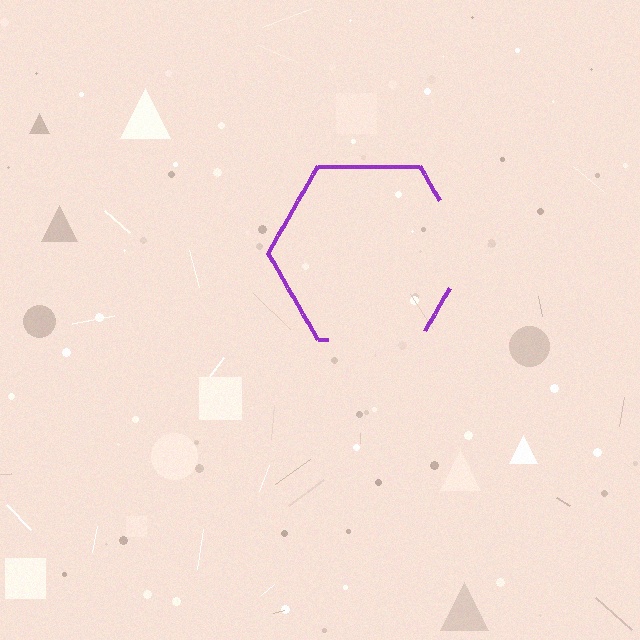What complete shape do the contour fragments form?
The contour fragments form a hexagon.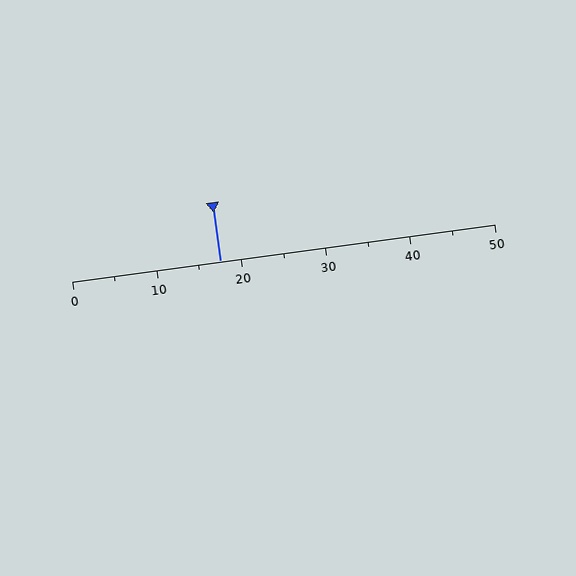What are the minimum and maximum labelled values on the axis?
The axis runs from 0 to 50.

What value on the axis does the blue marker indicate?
The marker indicates approximately 17.5.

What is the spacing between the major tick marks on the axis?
The major ticks are spaced 10 apart.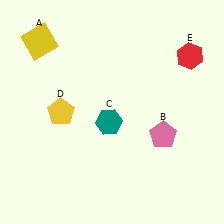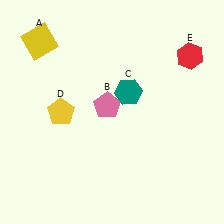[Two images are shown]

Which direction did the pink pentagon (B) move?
The pink pentagon (B) moved left.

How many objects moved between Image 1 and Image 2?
2 objects moved between the two images.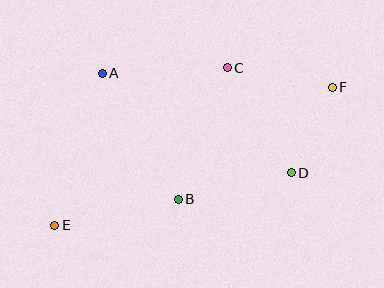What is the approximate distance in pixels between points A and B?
The distance between A and B is approximately 147 pixels.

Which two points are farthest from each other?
Points E and F are farthest from each other.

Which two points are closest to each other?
Points D and F are closest to each other.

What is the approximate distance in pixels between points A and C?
The distance between A and C is approximately 125 pixels.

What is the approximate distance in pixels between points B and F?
The distance between B and F is approximately 190 pixels.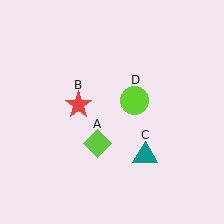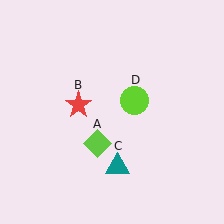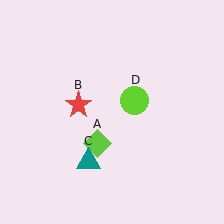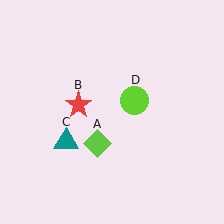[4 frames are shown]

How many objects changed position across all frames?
1 object changed position: teal triangle (object C).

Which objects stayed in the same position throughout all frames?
Lime diamond (object A) and red star (object B) and lime circle (object D) remained stationary.